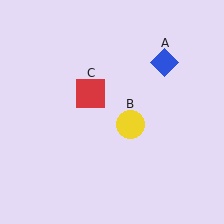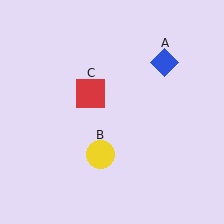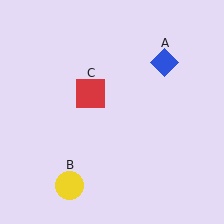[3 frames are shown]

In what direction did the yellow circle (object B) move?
The yellow circle (object B) moved down and to the left.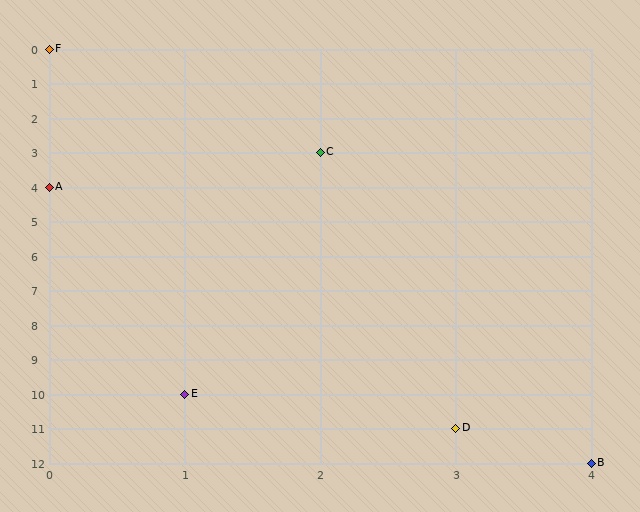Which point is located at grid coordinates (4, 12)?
Point B is at (4, 12).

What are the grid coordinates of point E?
Point E is at grid coordinates (1, 10).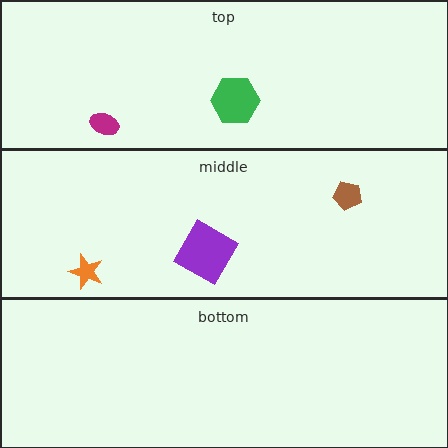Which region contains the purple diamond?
The middle region.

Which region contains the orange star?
The middle region.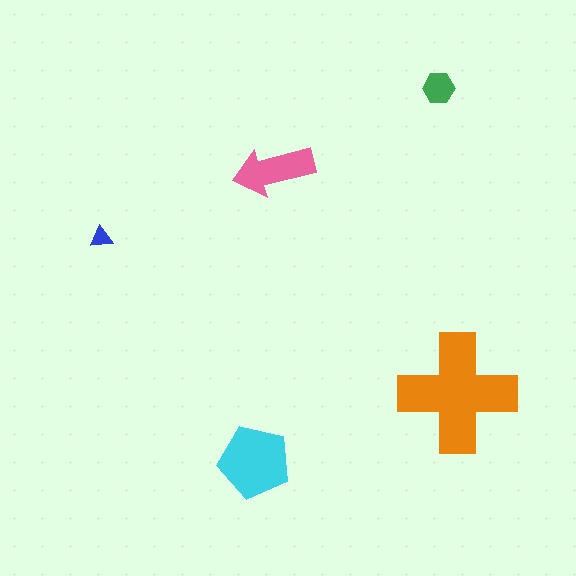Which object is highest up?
The green hexagon is topmost.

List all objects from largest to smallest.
The orange cross, the cyan pentagon, the pink arrow, the green hexagon, the blue triangle.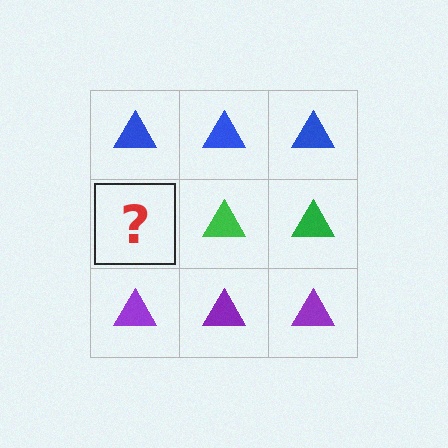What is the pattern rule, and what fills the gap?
The rule is that each row has a consistent color. The gap should be filled with a green triangle.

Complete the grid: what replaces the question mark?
The question mark should be replaced with a green triangle.